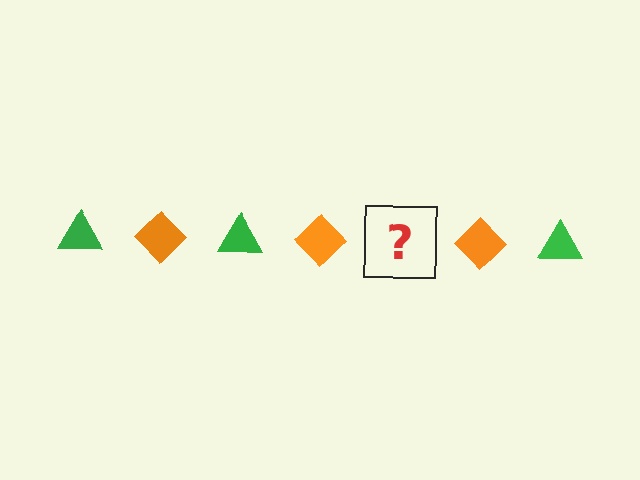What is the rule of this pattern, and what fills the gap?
The rule is that the pattern alternates between green triangle and orange diamond. The gap should be filled with a green triangle.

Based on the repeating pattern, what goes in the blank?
The blank should be a green triangle.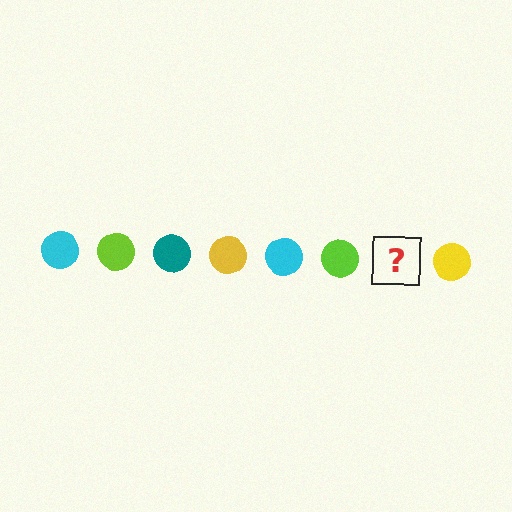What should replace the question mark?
The question mark should be replaced with a teal circle.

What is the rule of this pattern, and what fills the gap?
The rule is that the pattern cycles through cyan, lime, teal, yellow circles. The gap should be filled with a teal circle.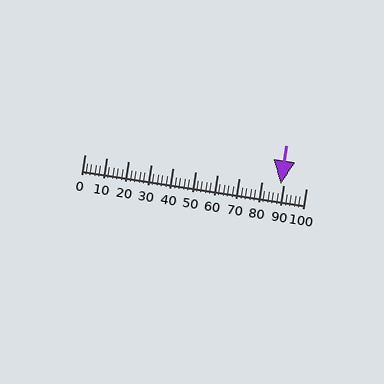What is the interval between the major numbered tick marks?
The major tick marks are spaced 10 units apart.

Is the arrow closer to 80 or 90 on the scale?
The arrow is closer to 90.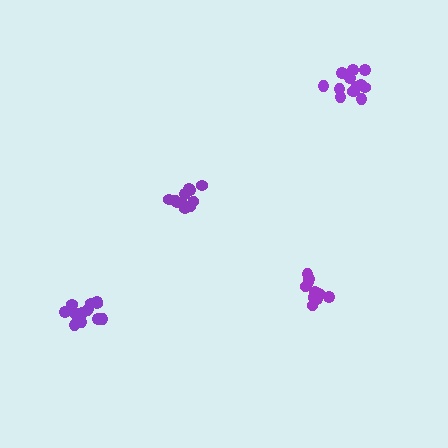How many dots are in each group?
Group 1: 14 dots, Group 2: 11 dots, Group 3: 13 dots, Group 4: 11 dots (49 total).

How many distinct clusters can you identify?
There are 4 distinct clusters.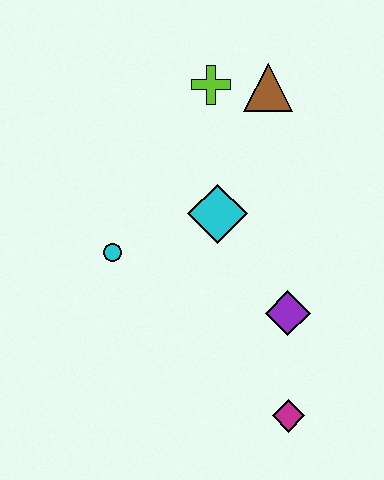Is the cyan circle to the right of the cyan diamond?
No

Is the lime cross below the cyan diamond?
No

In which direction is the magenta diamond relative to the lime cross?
The magenta diamond is below the lime cross.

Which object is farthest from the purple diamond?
The lime cross is farthest from the purple diamond.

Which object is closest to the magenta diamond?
The purple diamond is closest to the magenta diamond.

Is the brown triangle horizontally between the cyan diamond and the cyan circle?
No